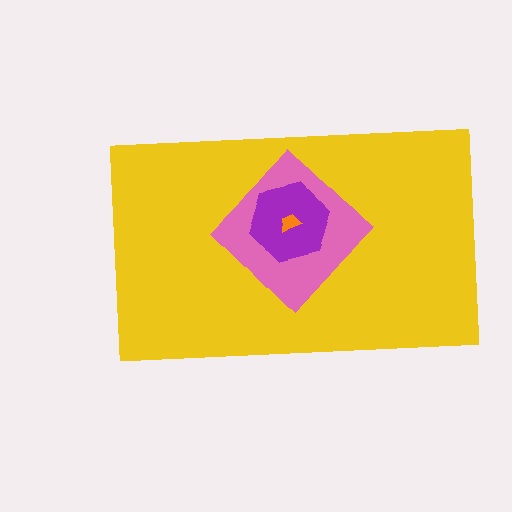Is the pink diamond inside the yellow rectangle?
Yes.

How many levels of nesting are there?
4.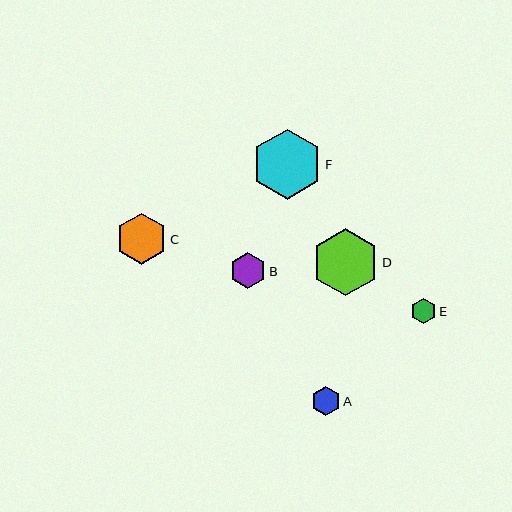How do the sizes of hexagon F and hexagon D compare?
Hexagon F and hexagon D are approximately the same size.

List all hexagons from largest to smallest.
From largest to smallest: F, D, C, B, A, E.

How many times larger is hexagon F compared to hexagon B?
Hexagon F is approximately 1.9 times the size of hexagon B.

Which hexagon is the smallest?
Hexagon E is the smallest with a size of approximately 25 pixels.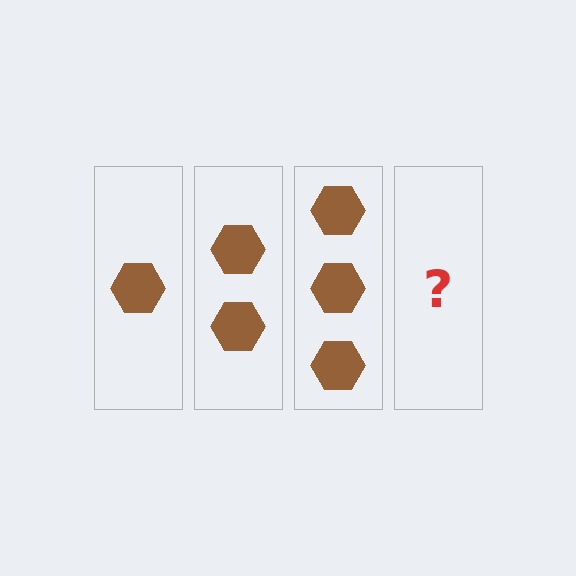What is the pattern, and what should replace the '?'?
The pattern is that each step adds one more hexagon. The '?' should be 4 hexagons.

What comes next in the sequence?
The next element should be 4 hexagons.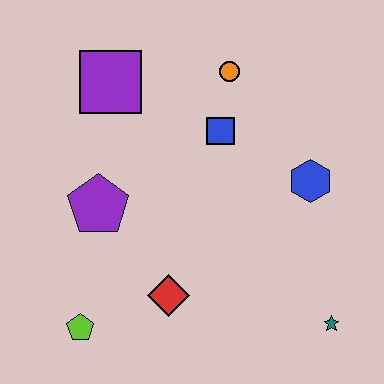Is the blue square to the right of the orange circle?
No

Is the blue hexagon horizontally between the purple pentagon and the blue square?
No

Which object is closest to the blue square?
The orange circle is closest to the blue square.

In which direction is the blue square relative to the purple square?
The blue square is to the right of the purple square.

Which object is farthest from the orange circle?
The lime pentagon is farthest from the orange circle.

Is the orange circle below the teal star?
No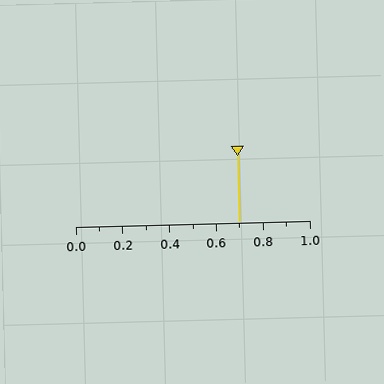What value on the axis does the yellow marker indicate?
The marker indicates approximately 0.7.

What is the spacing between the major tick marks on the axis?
The major ticks are spaced 0.2 apart.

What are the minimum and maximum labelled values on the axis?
The axis runs from 0.0 to 1.0.